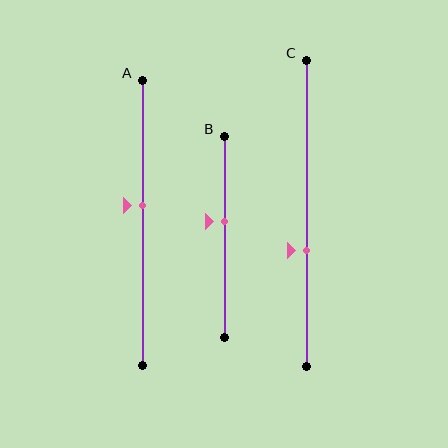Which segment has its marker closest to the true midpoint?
Segment A has its marker closest to the true midpoint.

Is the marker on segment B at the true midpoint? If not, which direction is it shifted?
No, the marker on segment B is shifted upward by about 8% of the segment length.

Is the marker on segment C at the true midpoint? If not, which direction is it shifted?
No, the marker on segment C is shifted downward by about 12% of the segment length.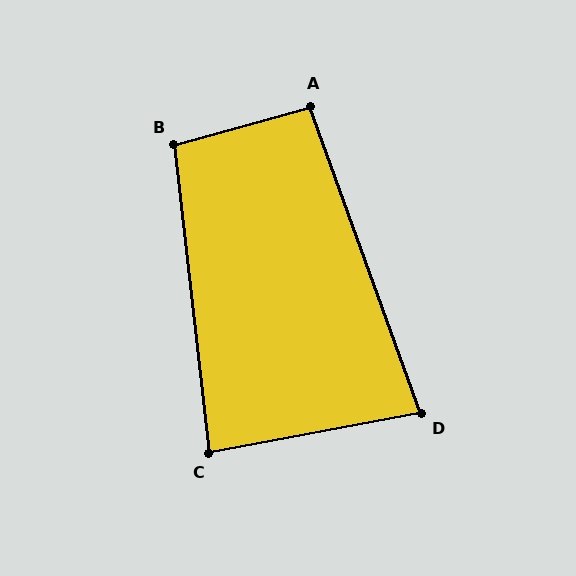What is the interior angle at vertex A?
Approximately 94 degrees (approximately right).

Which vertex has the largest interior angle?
B, at approximately 99 degrees.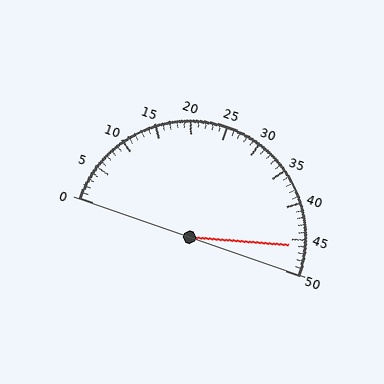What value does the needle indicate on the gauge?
The needle indicates approximately 46.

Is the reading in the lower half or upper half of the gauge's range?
The reading is in the upper half of the range (0 to 50).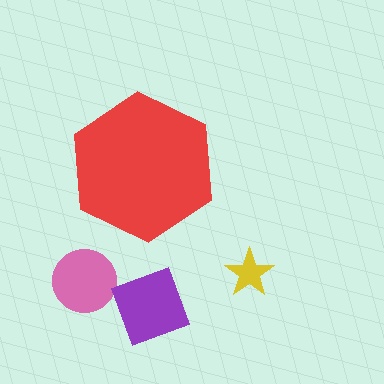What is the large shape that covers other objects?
A red hexagon.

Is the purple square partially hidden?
No, the purple square is fully visible.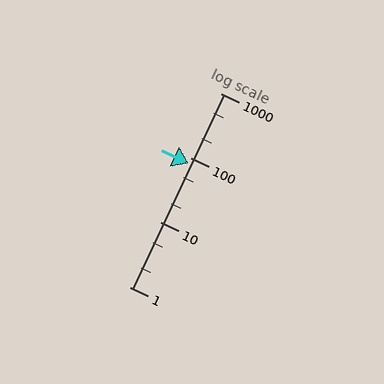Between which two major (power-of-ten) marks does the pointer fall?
The pointer is between 10 and 100.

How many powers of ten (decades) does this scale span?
The scale spans 3 decades, from 1 to 1000.